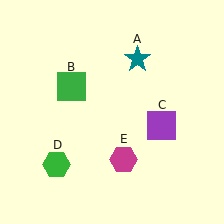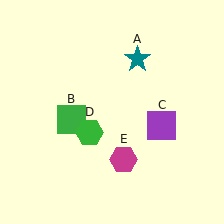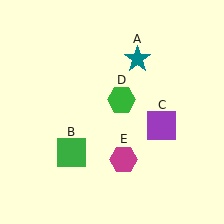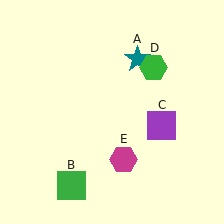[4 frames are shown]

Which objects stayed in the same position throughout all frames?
Teal star (object A) and purple square (object C) and magenta hexagon (object E) remained stationary.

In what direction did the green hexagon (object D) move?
The green hexagon (object D) moved up and to the right.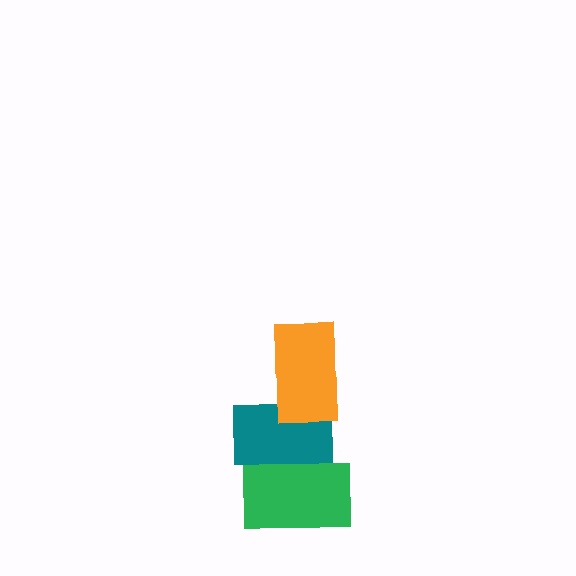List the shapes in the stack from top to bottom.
From top to bottom: the orange rectangle, the teal rectangle, the green rectangle.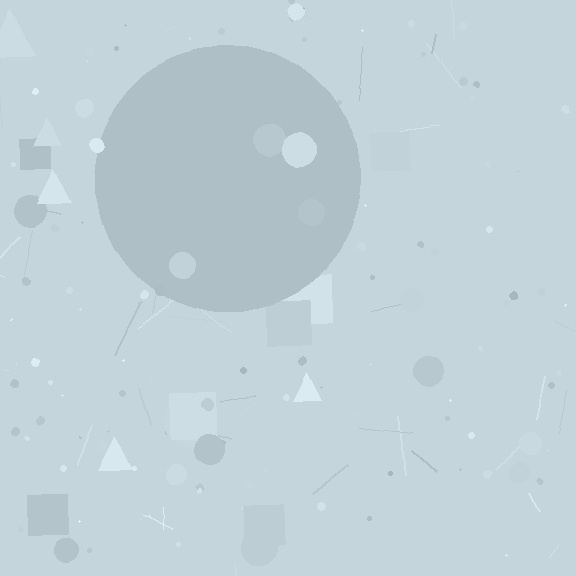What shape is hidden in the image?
A circle is hidden in the image.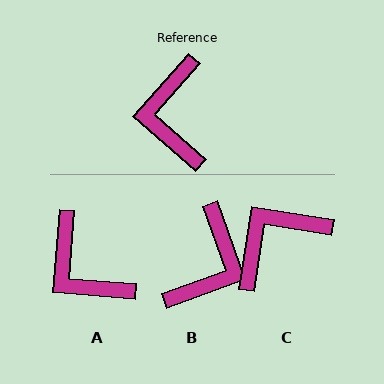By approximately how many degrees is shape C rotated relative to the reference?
Approximately 57 degrees clockwise.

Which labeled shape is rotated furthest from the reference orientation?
B, about 151 degrees away.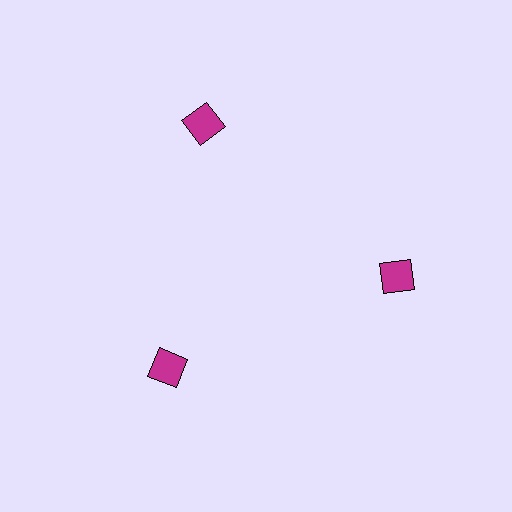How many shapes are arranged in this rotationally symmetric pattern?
There are 3 shapes, arranged in 3 groups of 1.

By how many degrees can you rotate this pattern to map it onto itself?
The pattern maps onto itself every 120 degrees of rotation.